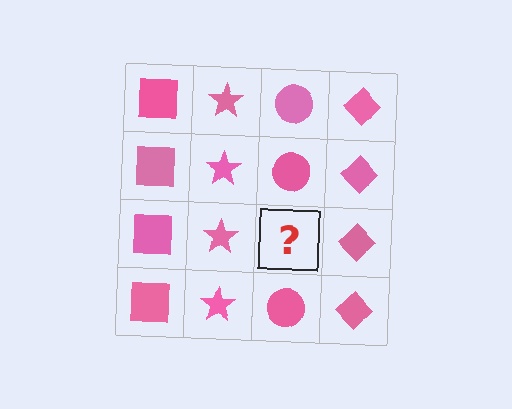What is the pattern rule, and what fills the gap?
The rule is that each column has a consistent shape. The gap should be filled with a pink circle.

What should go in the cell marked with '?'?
The missing cell should contain a pink circle.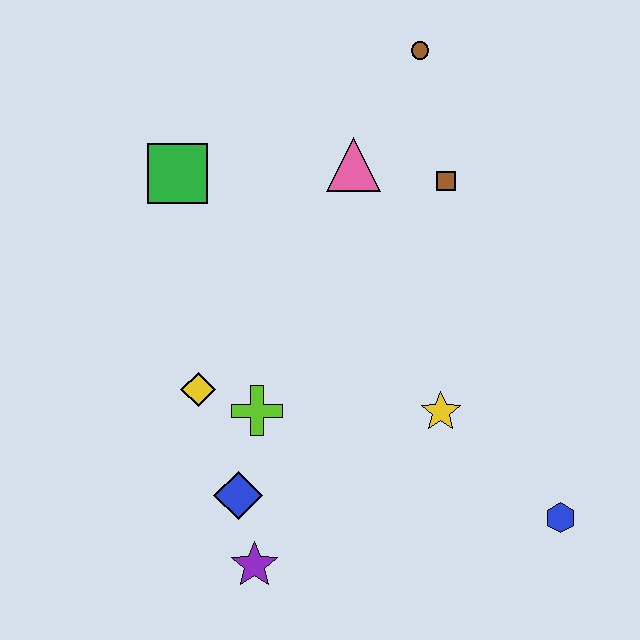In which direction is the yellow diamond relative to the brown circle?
The yellow diamond is below the brown circle.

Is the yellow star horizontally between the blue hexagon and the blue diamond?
Yes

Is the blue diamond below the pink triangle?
Yes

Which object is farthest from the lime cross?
The brown circle is farthest from the lime cross.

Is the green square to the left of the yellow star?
Yes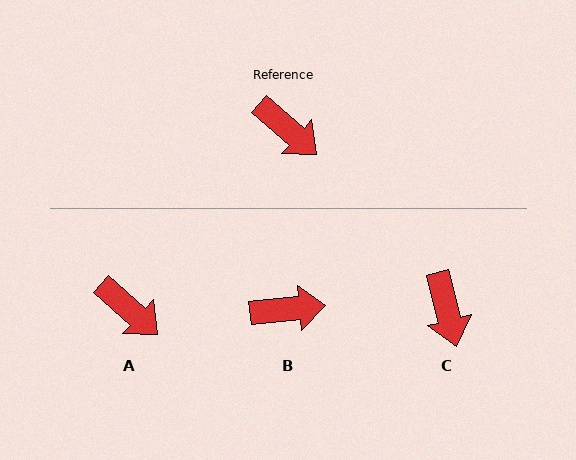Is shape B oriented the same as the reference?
No, it is off by about 47 degrees.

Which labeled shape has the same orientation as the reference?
A.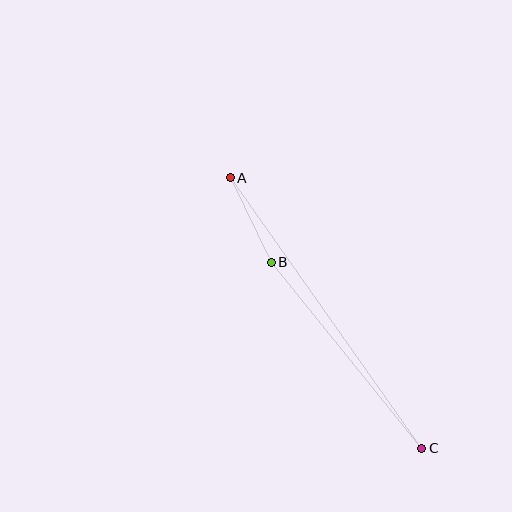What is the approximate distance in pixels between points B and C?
The distance between B and C is approximately 239 pixels.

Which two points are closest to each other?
Points A and B are closest to each other.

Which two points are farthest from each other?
Points A and C are farthest from each other.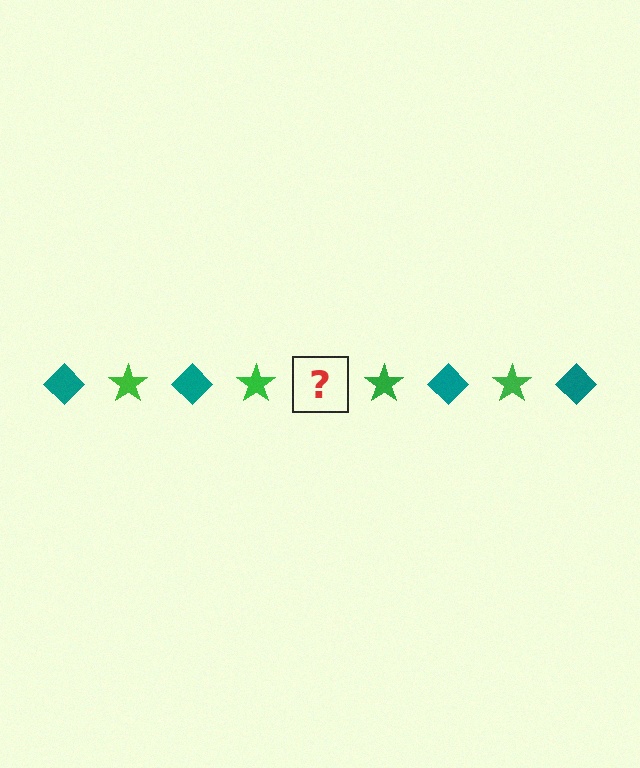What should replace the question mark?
The question mark should be replaced with a teal diamond.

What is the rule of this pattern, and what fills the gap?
The rule is that the pattern alternates between teal diamond and green star. The gap should be filled with a teal diamond.